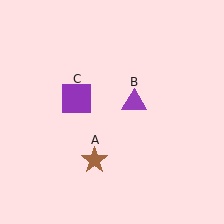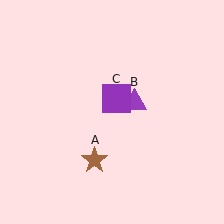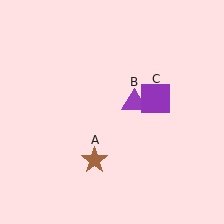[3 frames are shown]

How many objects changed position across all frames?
1 object changed position: purple square (object C).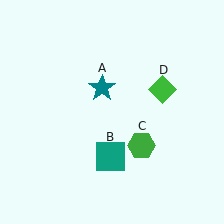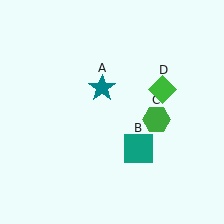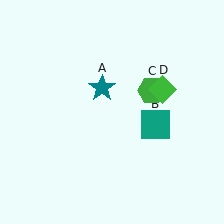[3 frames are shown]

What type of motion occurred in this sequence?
The teal square (object B), green hexagon (object C) rotated counterclockwise around the center of the scene.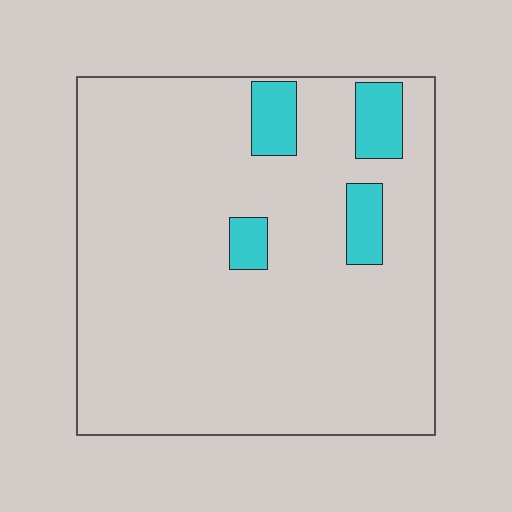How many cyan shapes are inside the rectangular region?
4.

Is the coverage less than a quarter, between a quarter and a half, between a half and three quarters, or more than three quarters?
Less than a quarter.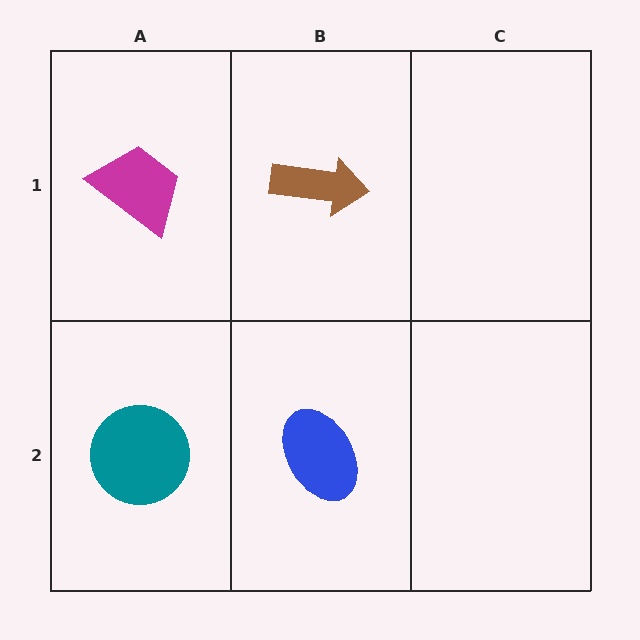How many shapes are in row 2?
2 shapes.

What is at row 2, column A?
A teal circle.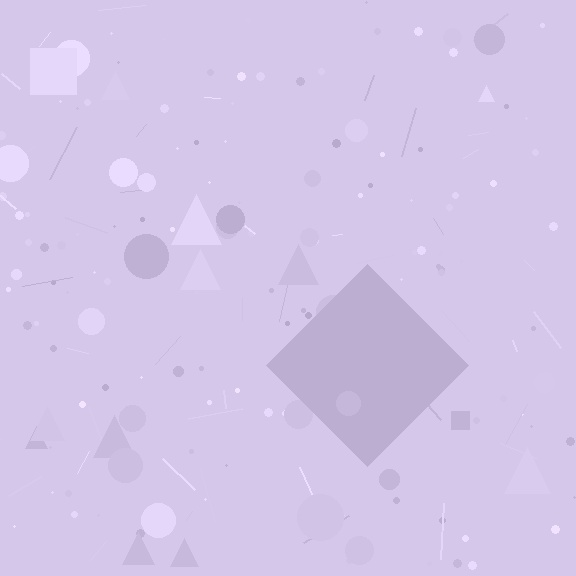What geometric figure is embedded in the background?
A diamond is embedded in the background.